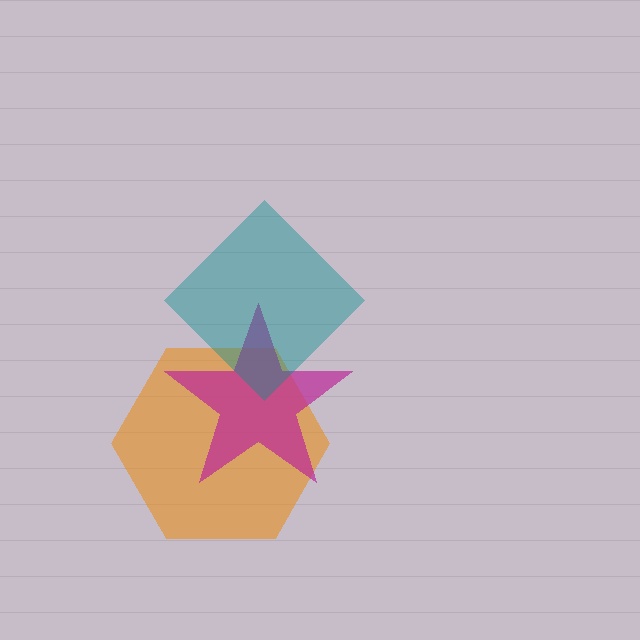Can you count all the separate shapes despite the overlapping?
Yes, there are 3 separate shapes.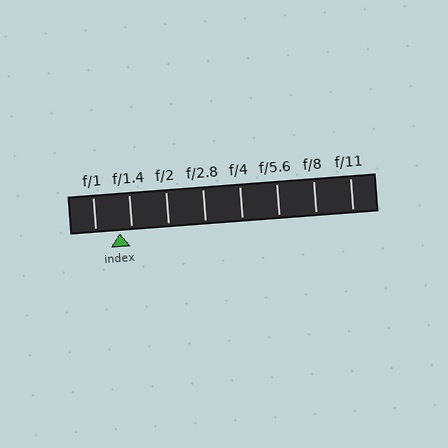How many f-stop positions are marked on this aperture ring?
There are 8 f-stop positions marked.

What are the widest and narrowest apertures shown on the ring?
The widest aperture shown is f/1 and the narrowest is f/11.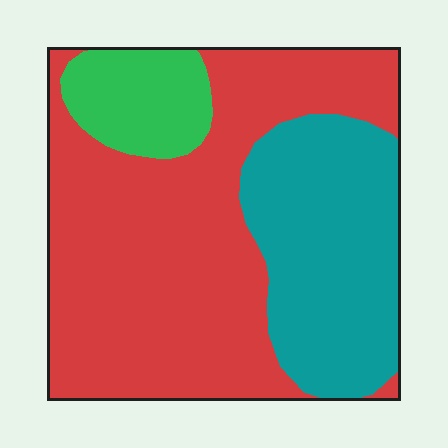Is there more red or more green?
Red.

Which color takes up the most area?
Red, at roughly 60%.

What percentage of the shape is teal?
Teal takes up about one third (1/3) of the shape.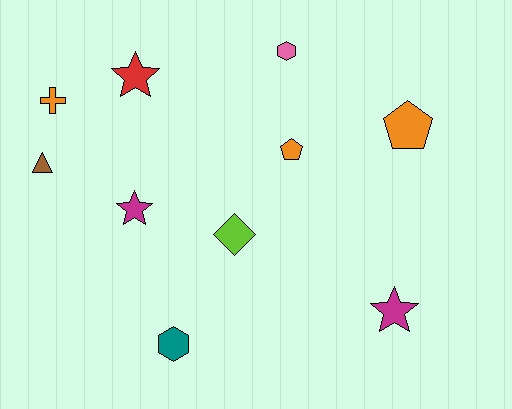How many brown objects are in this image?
There is 1 brown object.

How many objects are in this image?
There are 10 objects.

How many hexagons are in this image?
There are 2 hexagons.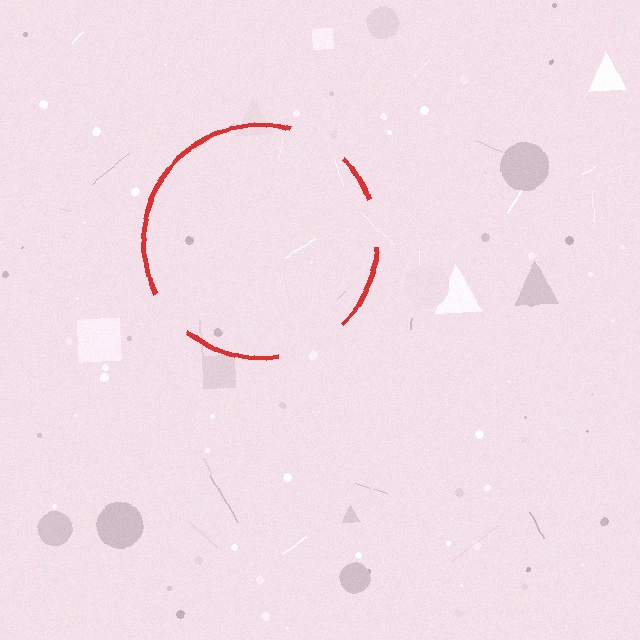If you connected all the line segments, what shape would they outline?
They would outline a circle.